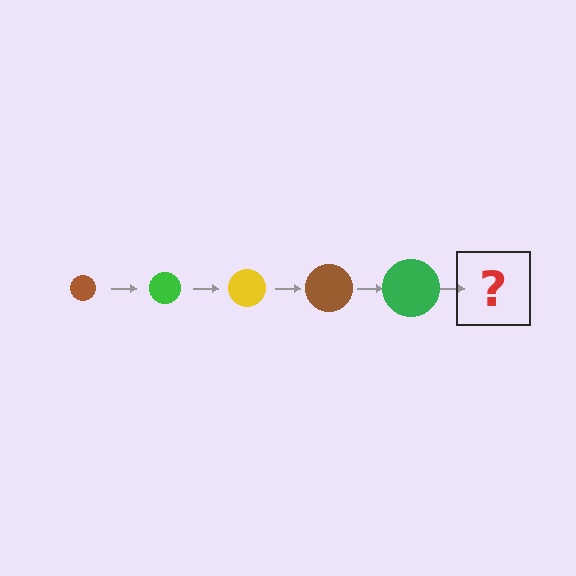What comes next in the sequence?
The next element should be a yellow circle, larger than the previous one.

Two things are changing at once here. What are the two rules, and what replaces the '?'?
The two rules are that the circle grows larger each step and the color cycles through brown, green, and yellow. The '?' should be a yellow circle, larger than the previous one.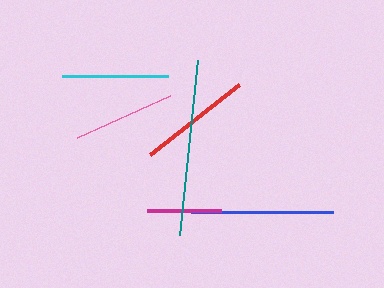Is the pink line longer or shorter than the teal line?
The teal line is longer than the pink line.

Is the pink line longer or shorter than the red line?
The red line is longer than the pink line.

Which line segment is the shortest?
The magenta line is the shortest at approximately 74 pixels.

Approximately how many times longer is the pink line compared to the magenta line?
The pink line is approximately 1.4 times the length of the magenta line.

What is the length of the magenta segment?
The magenta segment is approximately 74 pixels long.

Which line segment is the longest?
The teal line is the longest at approximately 175 pixels.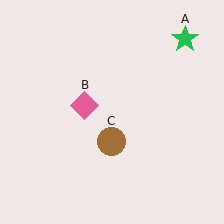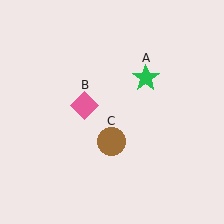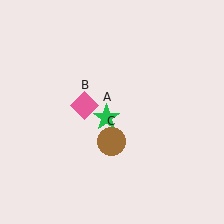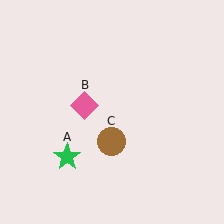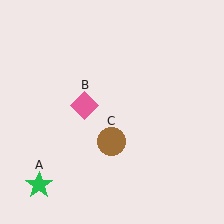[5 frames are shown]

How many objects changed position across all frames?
1 object changed position: green star (object A).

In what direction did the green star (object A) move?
The green star (object A) moved down and to the left.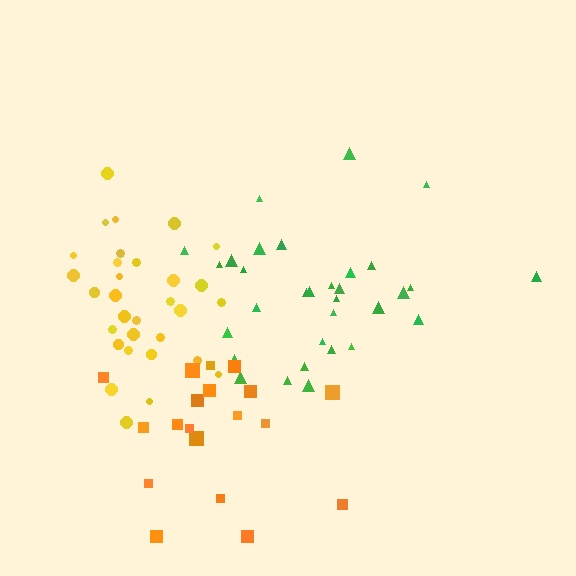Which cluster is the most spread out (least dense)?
Green.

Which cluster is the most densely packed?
Yellow.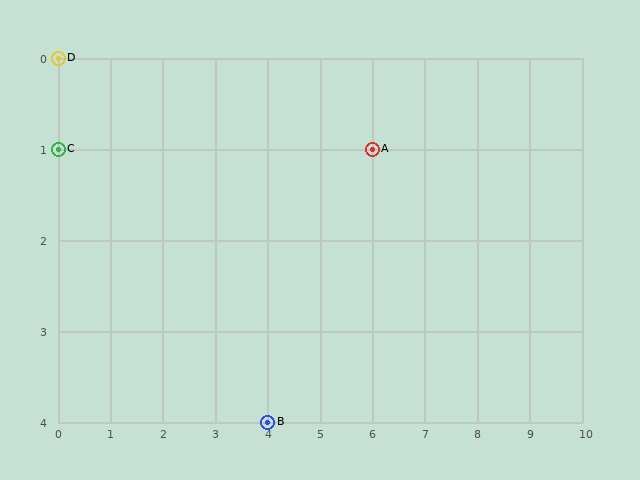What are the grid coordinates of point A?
Point A is at grid coordinates (6, 1).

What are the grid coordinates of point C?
Point C is at grid coordinates (0, 1).